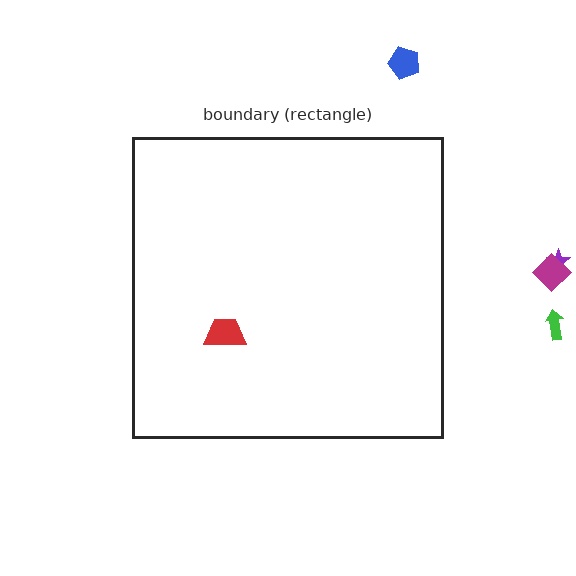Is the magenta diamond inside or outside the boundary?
Outside.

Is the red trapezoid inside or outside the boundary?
Inside.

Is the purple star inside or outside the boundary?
Outside.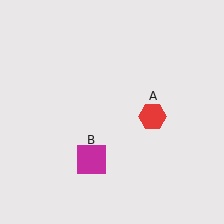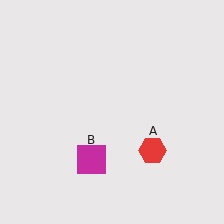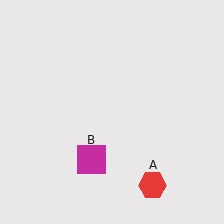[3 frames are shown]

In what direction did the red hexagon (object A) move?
The red hexagon (object A) moved down.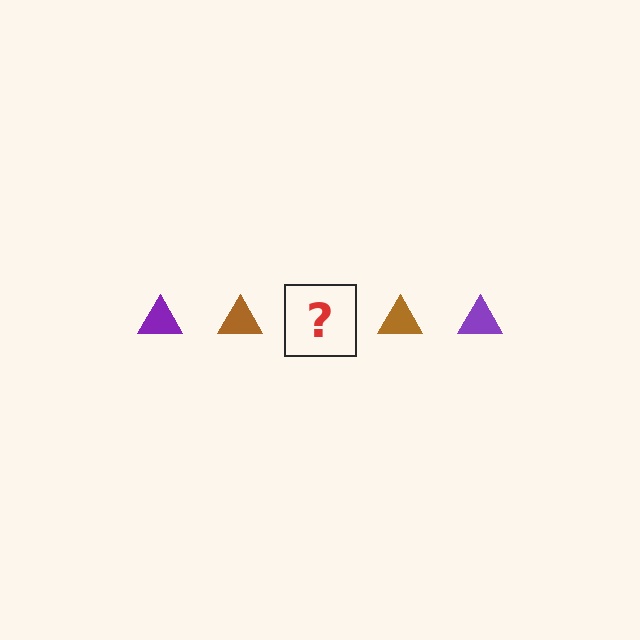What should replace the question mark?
The question mark should be replaced with a purple triangle.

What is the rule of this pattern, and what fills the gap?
The rule is that the pattern cycles through purple, brown triangles. The gap should be filled with a purple triangle.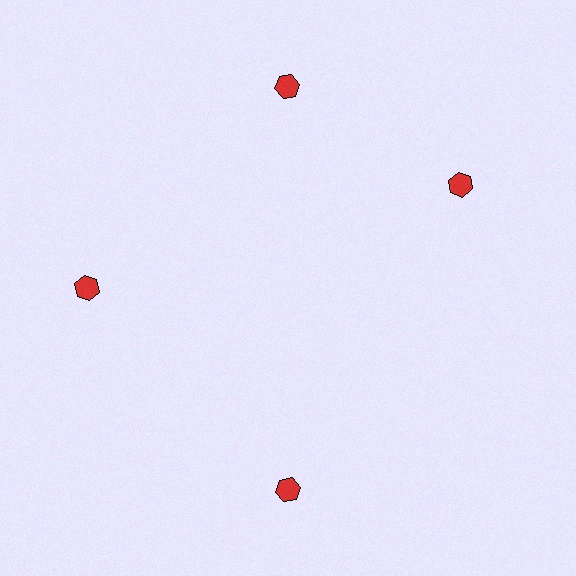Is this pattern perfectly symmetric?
No. The 4 red hexagons are arranged in a ring, but one element near the 3 o'clock position is rotated out of alignment along the ring, breaking the 4-fold rotational symmetry.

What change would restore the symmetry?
The symmetry would be restored by rotating it back into even spacing with its neighbors so that all 4 hexagons sit at equal angles and equal distance from the center.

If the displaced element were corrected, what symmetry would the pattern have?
It would have 4-fold rotational symmetry — the pattern would map onto itself every 90 degrees.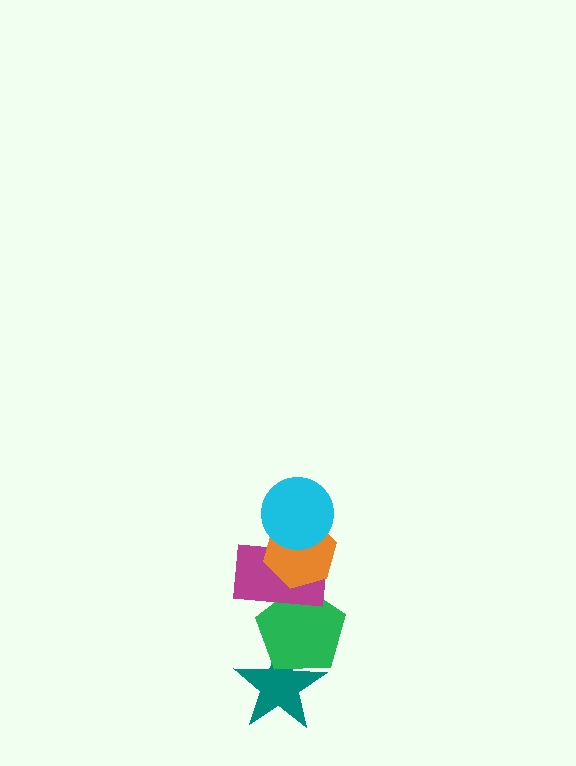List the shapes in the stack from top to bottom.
From top to bottom: the cyan circle, the orange hexagon, the magenta rectangle, the green pentagon, the teal star.